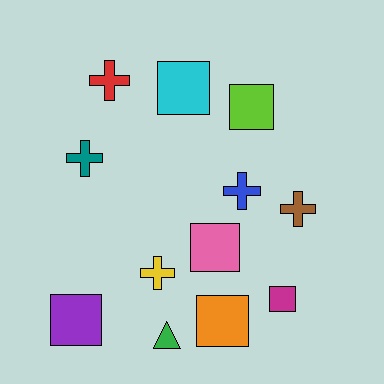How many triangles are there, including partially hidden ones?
There is 1 triangle.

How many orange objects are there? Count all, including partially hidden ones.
There is 1 orange object.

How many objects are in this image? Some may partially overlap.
There are 12 objects.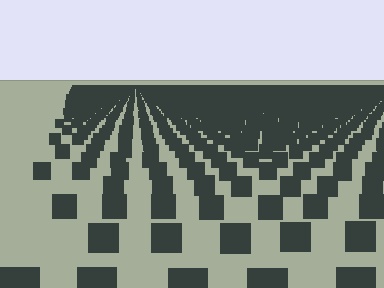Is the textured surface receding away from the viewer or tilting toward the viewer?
The surface is receding away from the viewer. Texture elements get smaller and denser toward the top.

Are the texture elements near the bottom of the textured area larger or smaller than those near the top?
Larger. Near the bottom, elements are closer to the viewer and appear at a bigger on-screen size.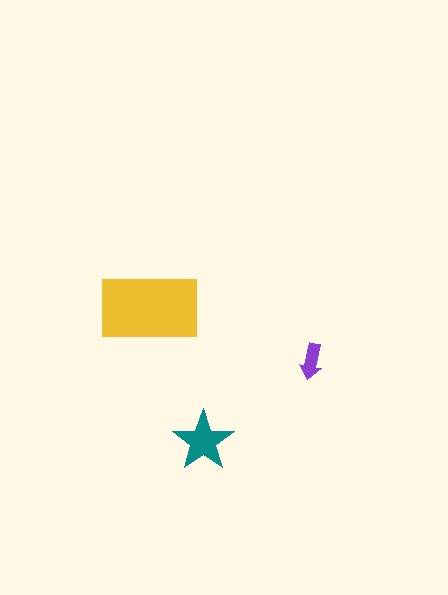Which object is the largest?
The yellow rectangle.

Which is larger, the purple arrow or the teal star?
The teal star.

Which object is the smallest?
The purple arrow.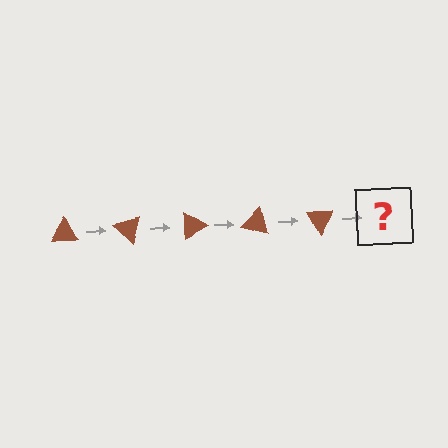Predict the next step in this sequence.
The next step is a brown triangle rotated 225 degrees.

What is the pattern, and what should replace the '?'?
The pattern is that the triangle rotates 45 degrees each step. The '?' should be a brown triangle rotated 225 degrees.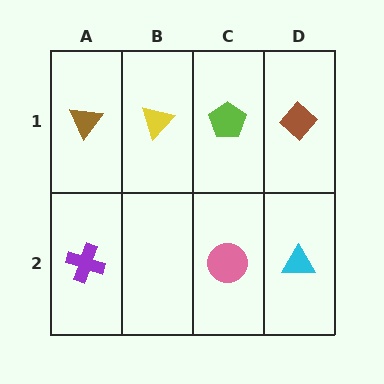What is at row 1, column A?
A brown triangle.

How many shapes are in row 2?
3 shapes.